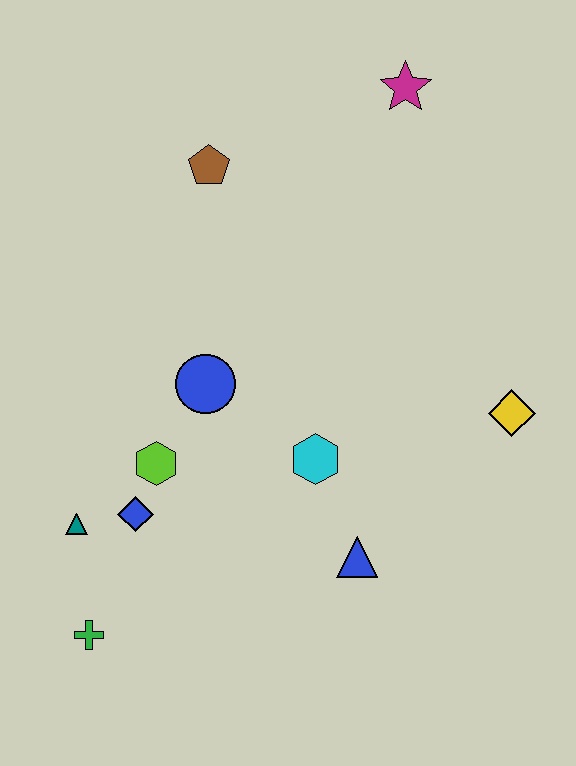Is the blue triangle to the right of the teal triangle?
Yes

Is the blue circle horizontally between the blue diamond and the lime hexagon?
No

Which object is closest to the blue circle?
The lime hexagon is closest to the blue circle.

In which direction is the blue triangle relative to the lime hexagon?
The blue triangle is to the right of the lime hexagon.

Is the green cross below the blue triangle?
Yes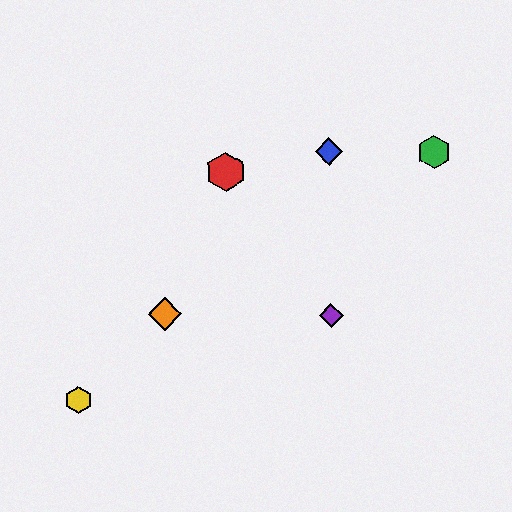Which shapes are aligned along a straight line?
The blue diamond, the yellow hexagon, the orange diamond are aligned along a straight line.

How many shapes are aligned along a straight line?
3 shapes (the blue diamond, the yellow hexagon, the orange diamond) are aligned along a straight line.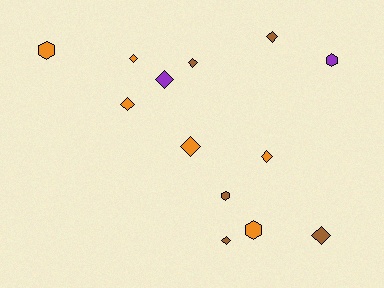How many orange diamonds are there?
There are 4 orange diamonds.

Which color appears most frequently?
Orange, with 6 objects.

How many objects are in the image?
There are 13 objects.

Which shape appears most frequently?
Diamond, with 9 objects.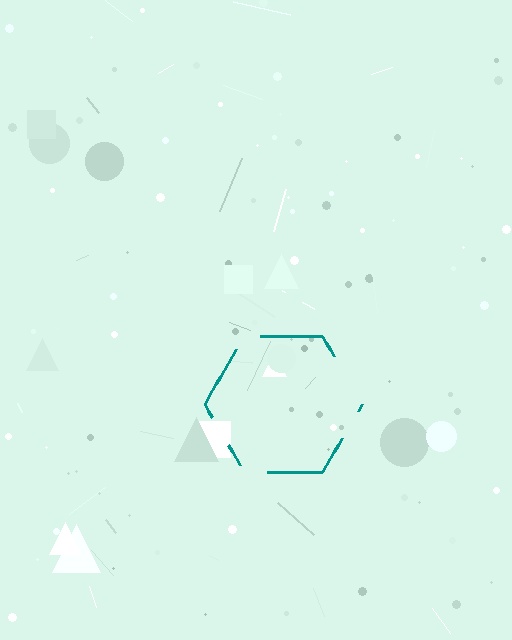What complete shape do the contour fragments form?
The contour fragments form a hexagon.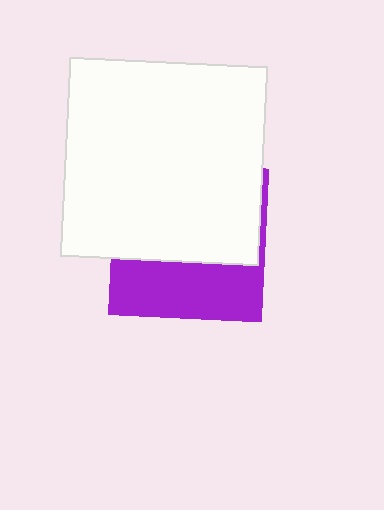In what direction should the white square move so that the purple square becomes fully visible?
The white square should move up. That is the shortest direction to clear the overlap and leave the purple square fully visible.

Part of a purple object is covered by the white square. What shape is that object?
It is a square.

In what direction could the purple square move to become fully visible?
The purple square could move down. That would shift it out from behind the white square entirely.